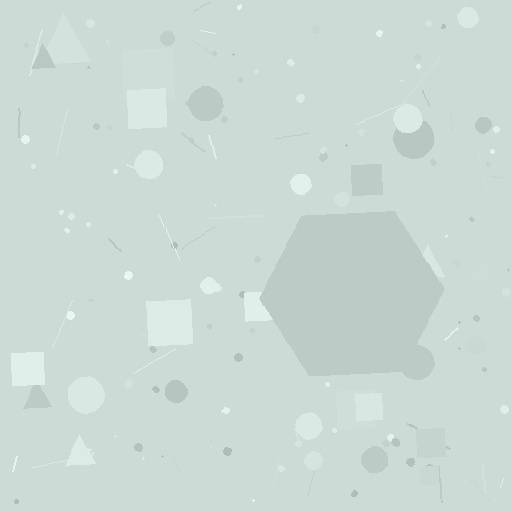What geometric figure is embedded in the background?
A hexagon is embedded in the background.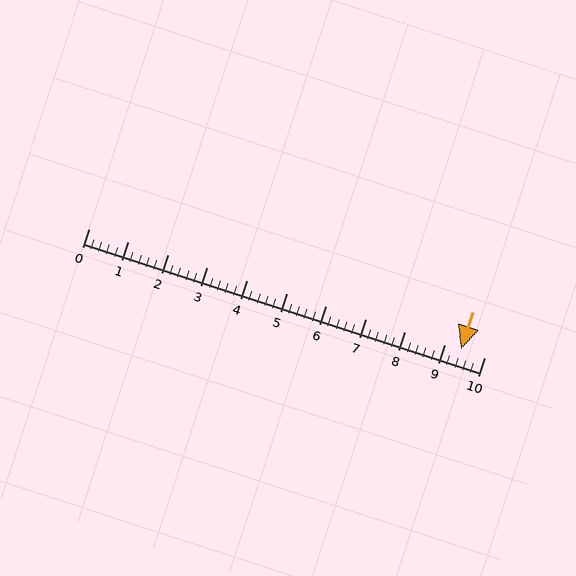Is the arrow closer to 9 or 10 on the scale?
The arrow is closer to 9.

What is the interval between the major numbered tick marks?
The major tick marks are spaced 1 units apart.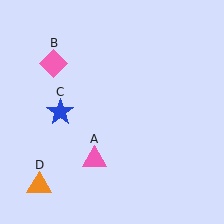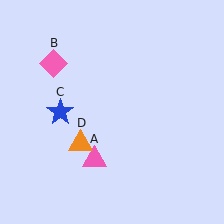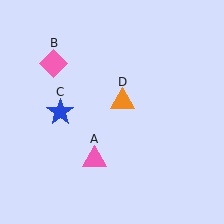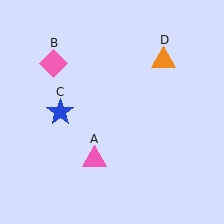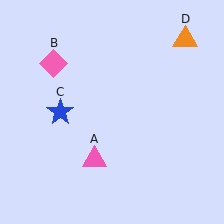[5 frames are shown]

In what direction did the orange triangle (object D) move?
The orange triangle (object D) moved up and to the right.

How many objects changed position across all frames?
1 object changed position: orange triangle (object D).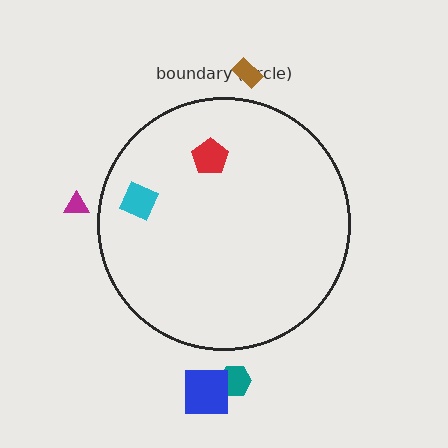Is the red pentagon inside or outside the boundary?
Inside.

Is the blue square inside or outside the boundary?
Outside.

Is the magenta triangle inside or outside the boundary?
Outside.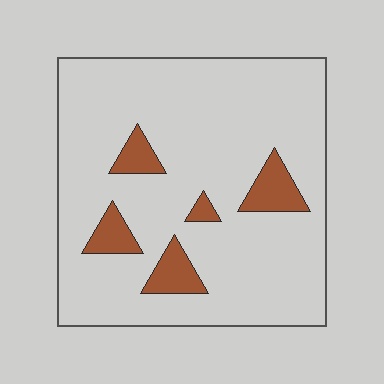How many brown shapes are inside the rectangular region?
5.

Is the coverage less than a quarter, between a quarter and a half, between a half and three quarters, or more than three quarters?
Less than a quarter.